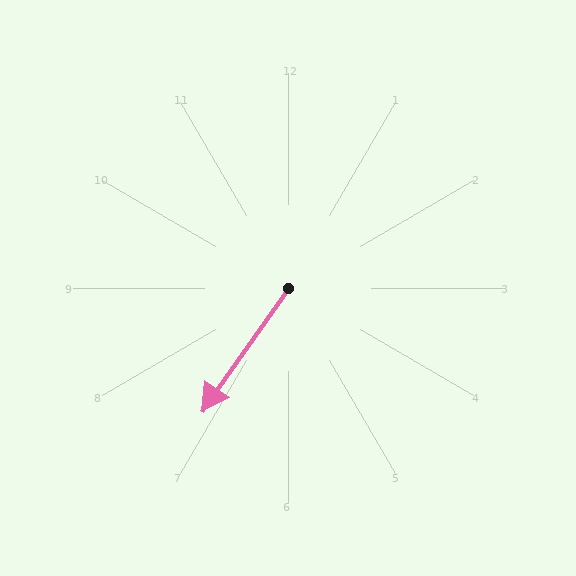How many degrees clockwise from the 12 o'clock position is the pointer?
Approximately 215 degrees.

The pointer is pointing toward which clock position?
Roughly 7 o'clock.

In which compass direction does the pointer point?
Southwest.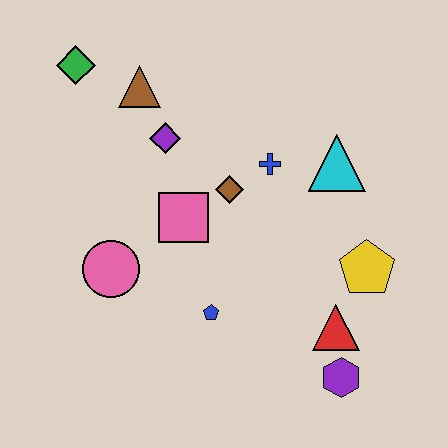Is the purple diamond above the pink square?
Yes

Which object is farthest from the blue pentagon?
The green diamond is farthest from the blue pentagon.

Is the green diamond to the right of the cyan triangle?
No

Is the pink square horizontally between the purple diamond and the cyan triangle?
Yes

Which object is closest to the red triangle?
The purple hexagon is closest to the red triangle.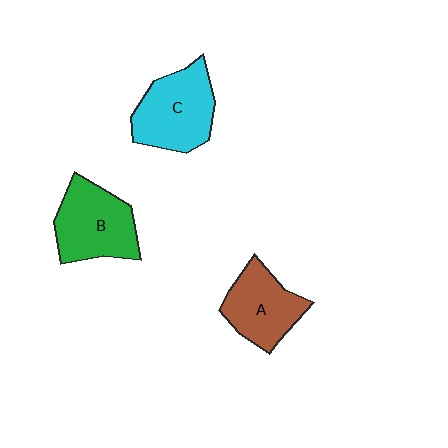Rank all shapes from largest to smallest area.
From largest to smallest: C (cyan), B (green), A (brown).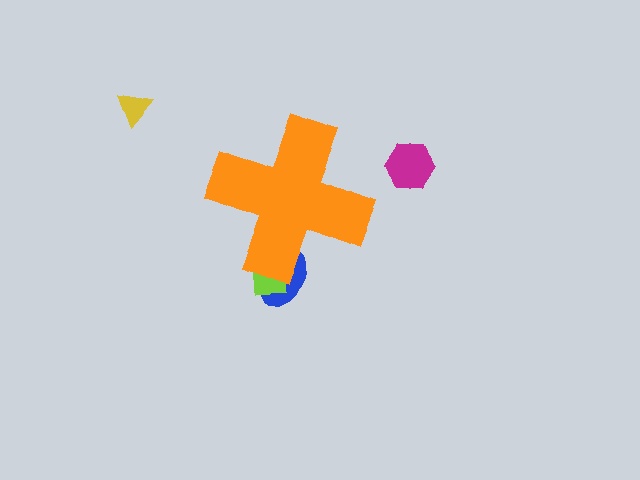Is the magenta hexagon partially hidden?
No, the magenta hexagon is fully visible.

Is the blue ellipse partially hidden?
Yes, the blue ellipse is partially hidden behind the orange cross.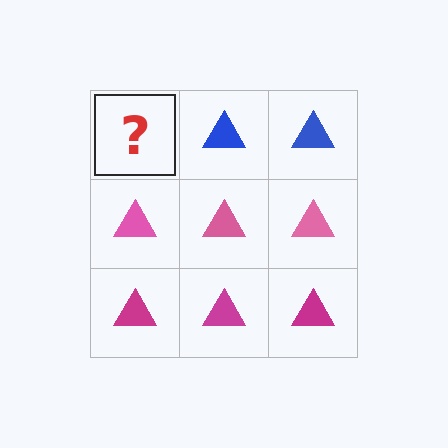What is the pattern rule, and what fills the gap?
The rule is that each row has a consistent color. The gap should be filled with a blue triangle.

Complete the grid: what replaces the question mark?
The question mark should be replaced with a blue triangle.